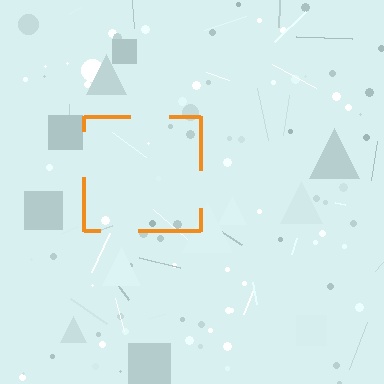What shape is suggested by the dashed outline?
The dashed outline suggests a square.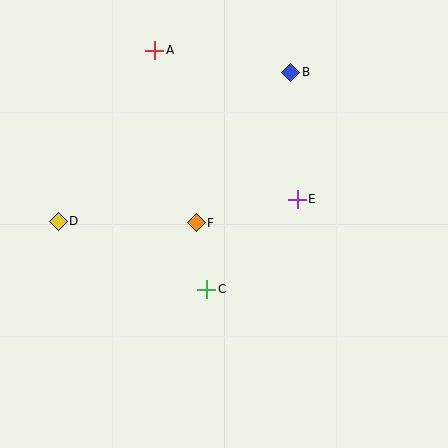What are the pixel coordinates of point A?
Point A is at (155, 50).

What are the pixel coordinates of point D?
Point D is at (58, 221).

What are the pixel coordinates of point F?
Point F is at (196, 223).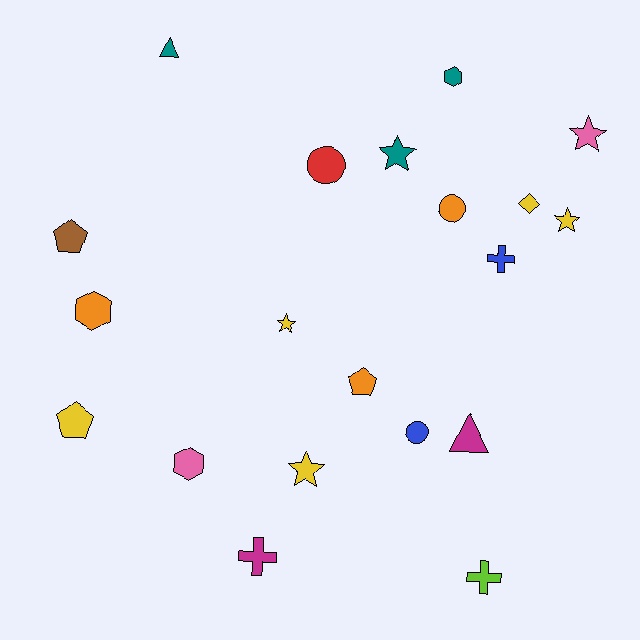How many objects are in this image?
There are 20 objects.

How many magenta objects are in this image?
There are 2 magenta objects.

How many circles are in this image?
There are 3 circles.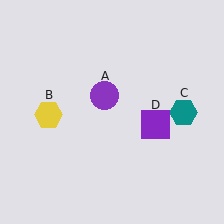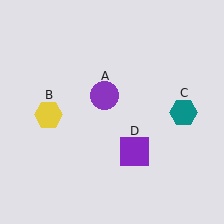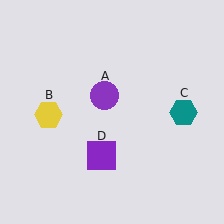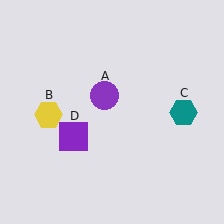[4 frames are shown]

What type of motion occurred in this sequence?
The purple square (object D) rotated clockwise around the center of the scene.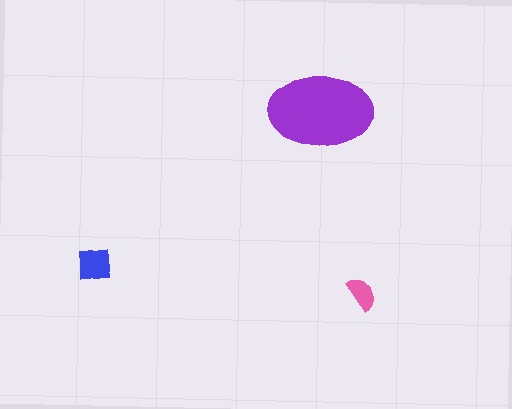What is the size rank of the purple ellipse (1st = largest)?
1st.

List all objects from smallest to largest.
The pink semicircle, the blue square, the purple ellipse.